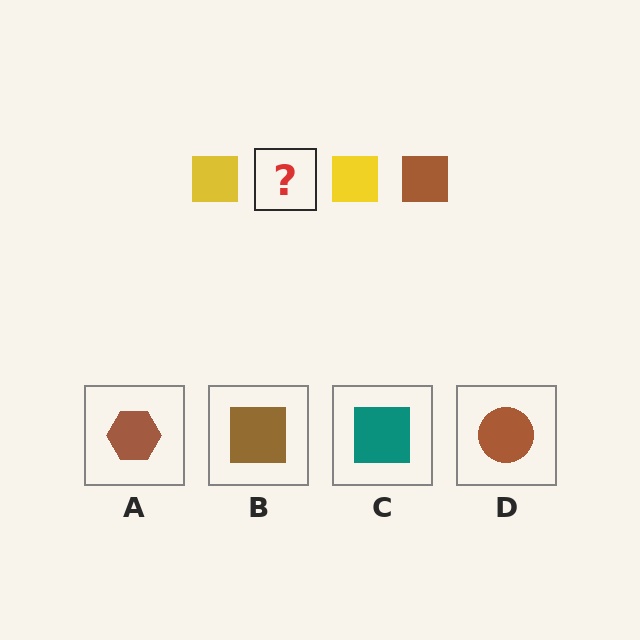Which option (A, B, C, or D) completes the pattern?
B.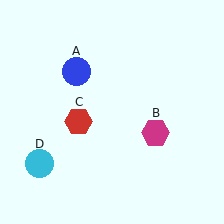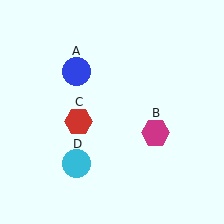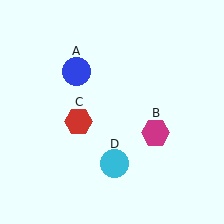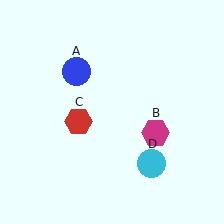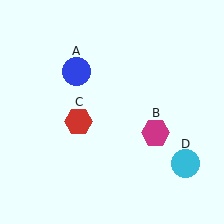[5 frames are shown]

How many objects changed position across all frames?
1 object changed position: cyan circle (object D).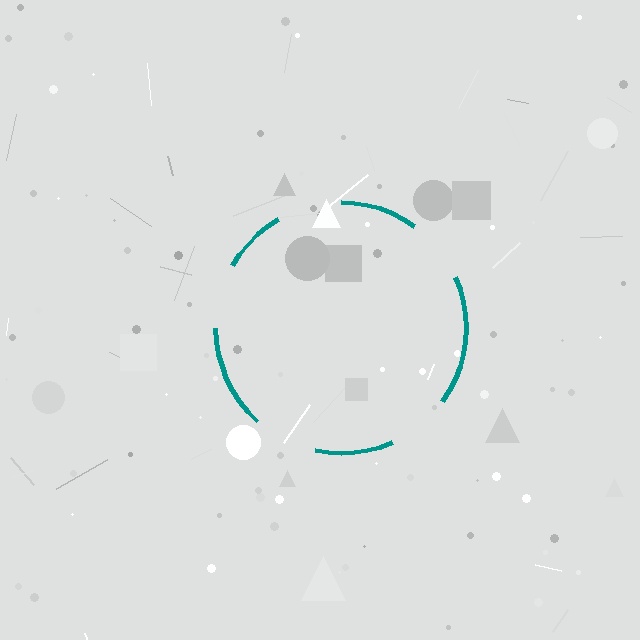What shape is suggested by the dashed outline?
The dashed outline suggests a circle.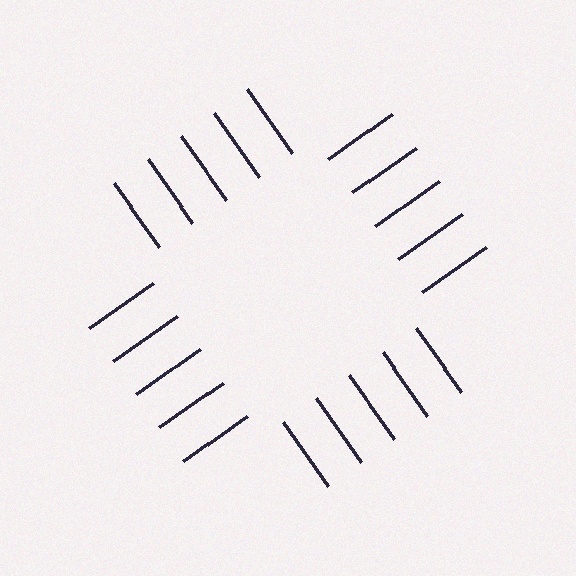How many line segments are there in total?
20 — 5 along each of the 4 edges.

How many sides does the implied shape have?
4 sides — the line-ends trace a square.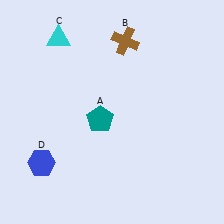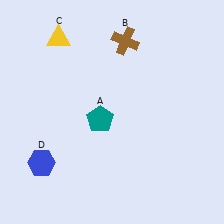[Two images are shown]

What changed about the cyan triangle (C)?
In Image 1, C is cyan. In Image 2, it changed to yellow.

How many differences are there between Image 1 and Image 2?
There is 1 difference between the two images.